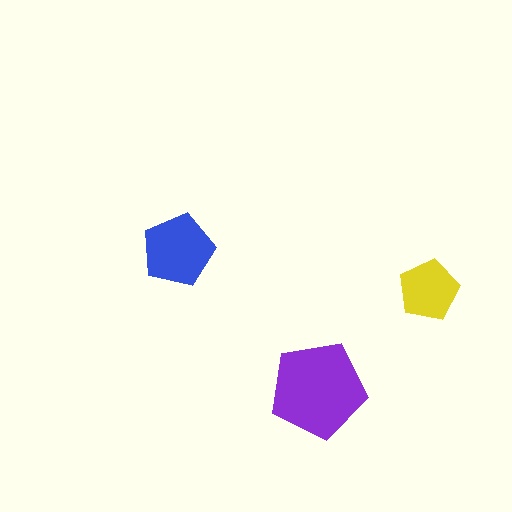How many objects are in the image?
There are 3 objects in the image.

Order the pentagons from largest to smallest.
the purple one, the blue one, the yellow one.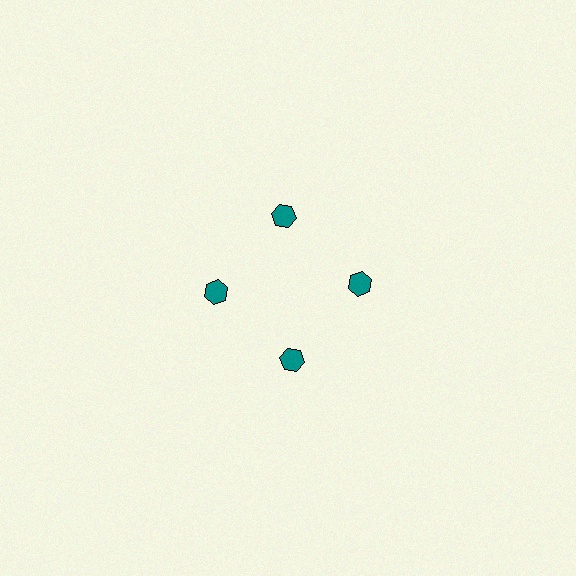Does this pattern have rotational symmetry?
Yes, this pattern has 4-fold rotational symmetry. It looks the same after rotating 90 degrees around the center.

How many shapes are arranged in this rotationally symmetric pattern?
There are 4 shapes, arranged in 4 groups of 1.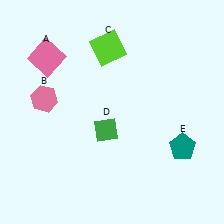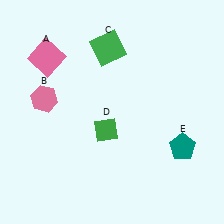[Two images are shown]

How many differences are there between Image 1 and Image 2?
There is 1 difference between the two images.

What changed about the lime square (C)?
In Image 1, C is lime. In Image 2, it changed to green.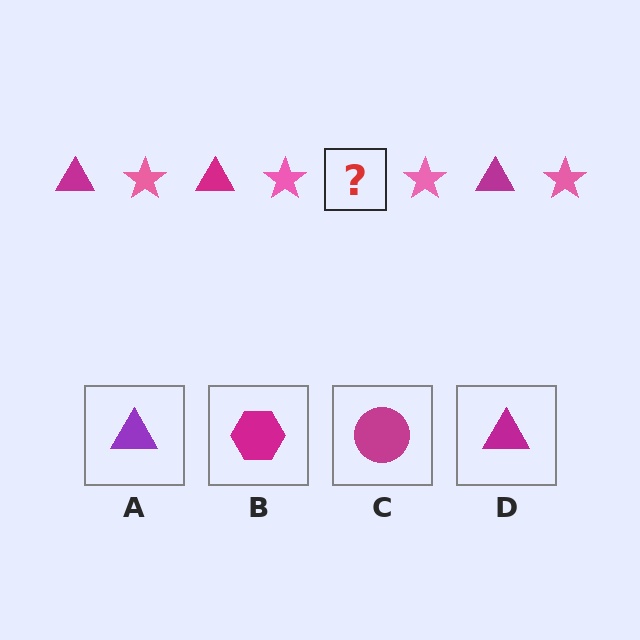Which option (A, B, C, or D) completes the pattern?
D.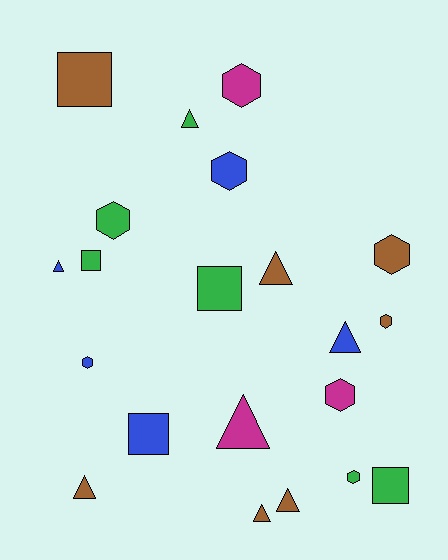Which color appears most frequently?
Brown, with 7 objects.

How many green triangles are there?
There is 1 green triangle.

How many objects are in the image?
There are 21 objects.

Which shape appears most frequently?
Hexagon, with 8 objects.